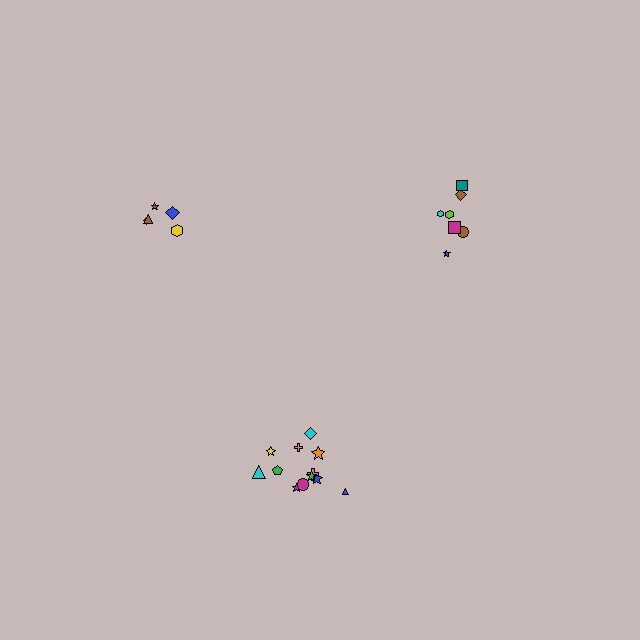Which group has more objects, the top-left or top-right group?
The top-right group.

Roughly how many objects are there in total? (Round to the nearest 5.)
Roughly 25 objects in total.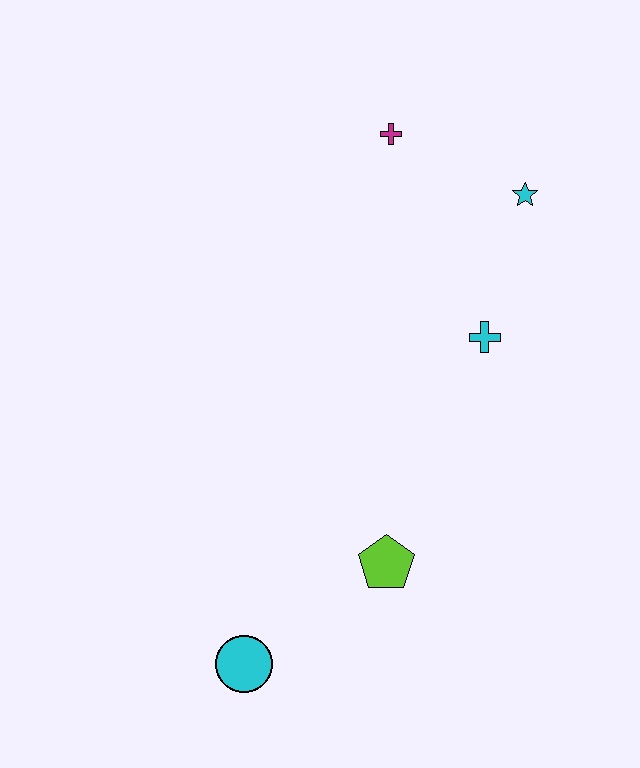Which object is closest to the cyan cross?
The cyan star is closest to the cyan cross.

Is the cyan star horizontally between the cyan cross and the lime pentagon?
No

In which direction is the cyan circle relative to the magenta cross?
The cyan circle is below the magenta cross.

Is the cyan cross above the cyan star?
No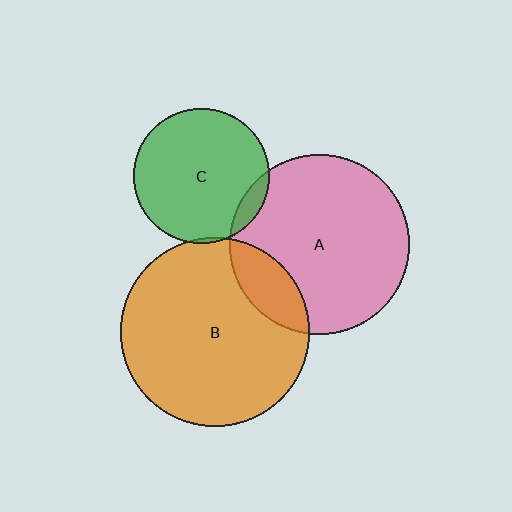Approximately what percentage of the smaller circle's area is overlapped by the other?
Approximately 5%.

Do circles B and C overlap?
Yes.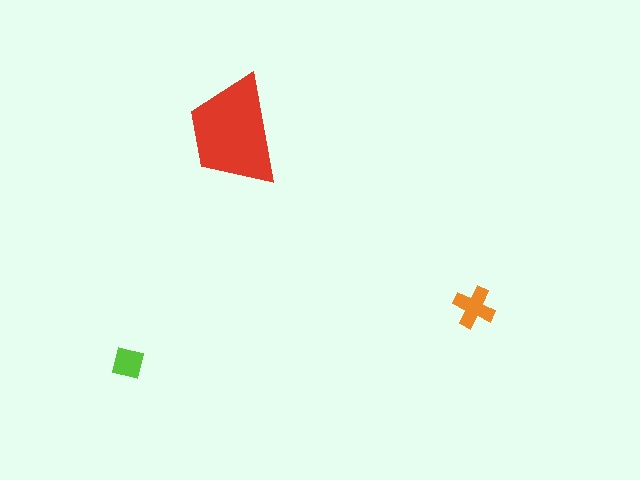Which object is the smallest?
The lime square.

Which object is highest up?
The red trapezoid is topmost.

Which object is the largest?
The red trapezoid.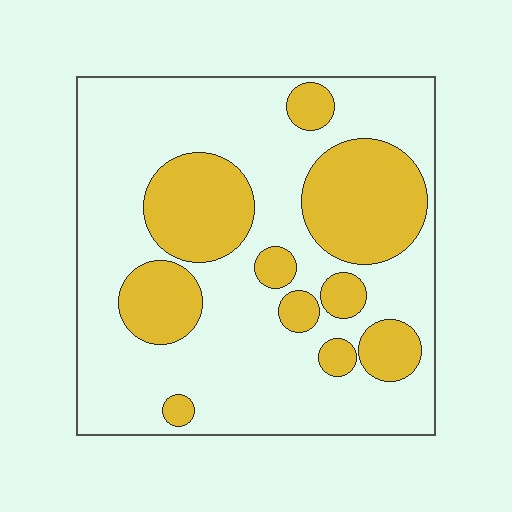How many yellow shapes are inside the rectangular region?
10.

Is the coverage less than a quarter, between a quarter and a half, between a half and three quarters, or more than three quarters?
Between a quarter and a half.